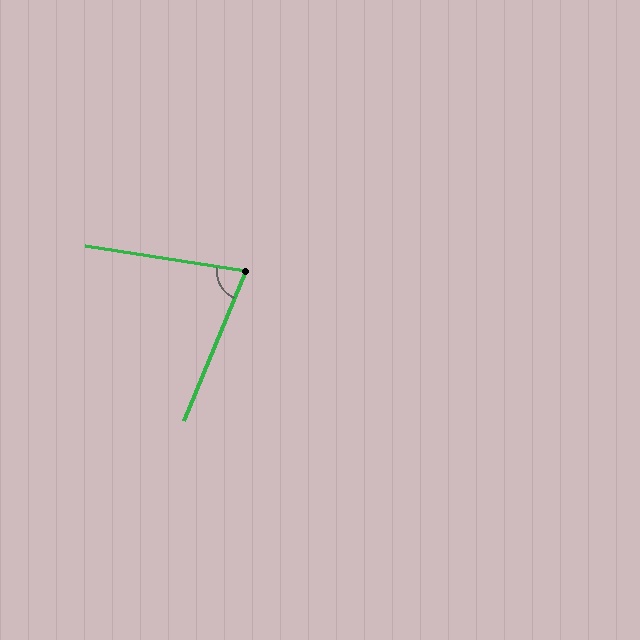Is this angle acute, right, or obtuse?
It is acute.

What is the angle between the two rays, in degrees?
Approximately 77 degrees.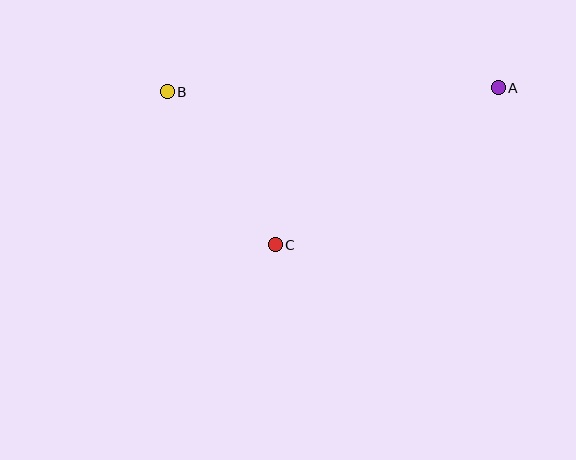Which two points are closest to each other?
Points B and C are closest to each other.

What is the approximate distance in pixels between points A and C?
The distance between A and C is approximately 273 pixels.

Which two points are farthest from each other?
Points A and B are farthest from each other.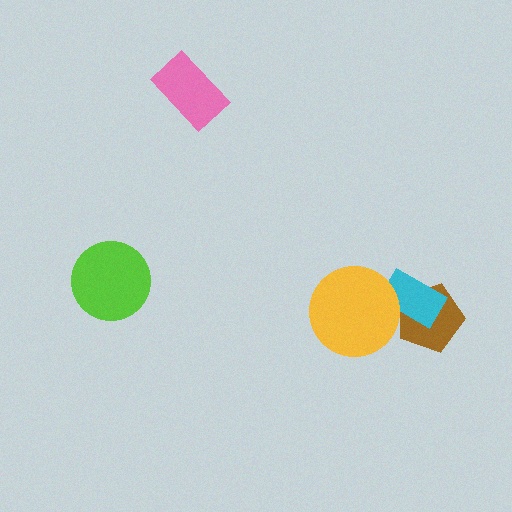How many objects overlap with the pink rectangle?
0 objects overlap with the pink rectangle.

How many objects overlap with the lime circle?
0 objects overlap with the lime circle.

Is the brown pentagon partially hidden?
Yes, it is partially covered by another shape.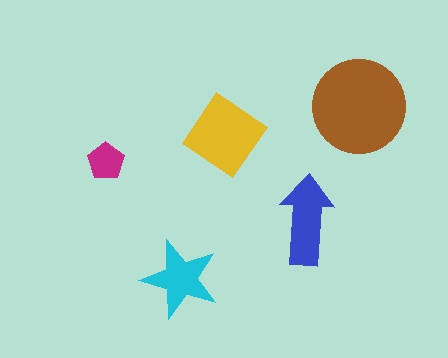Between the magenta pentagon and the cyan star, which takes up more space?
The cyan star.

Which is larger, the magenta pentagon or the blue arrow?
The blue arrow.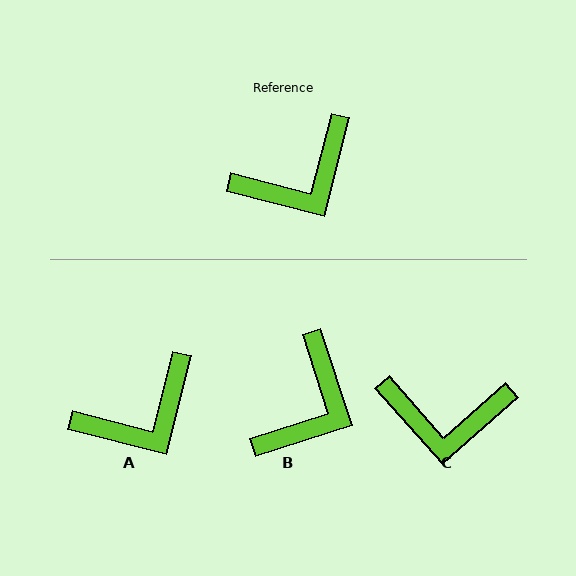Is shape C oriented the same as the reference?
No, it is off by about 34 degrees.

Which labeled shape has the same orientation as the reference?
A.